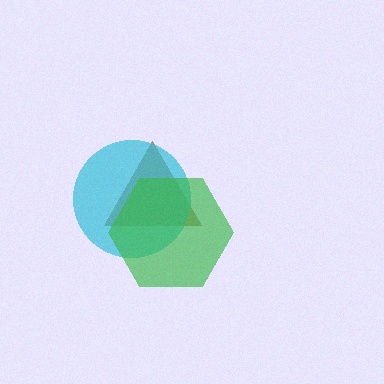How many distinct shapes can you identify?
There are 3 distinct shapes: a brown triangle, a cyan circle, a green hexagon.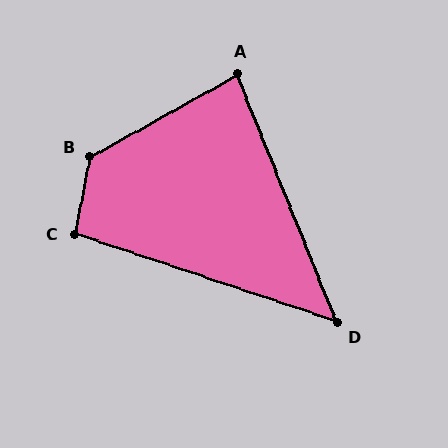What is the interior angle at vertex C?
Approximately 97 degrees (obtuse).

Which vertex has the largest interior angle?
B, at approximately 130 degrees.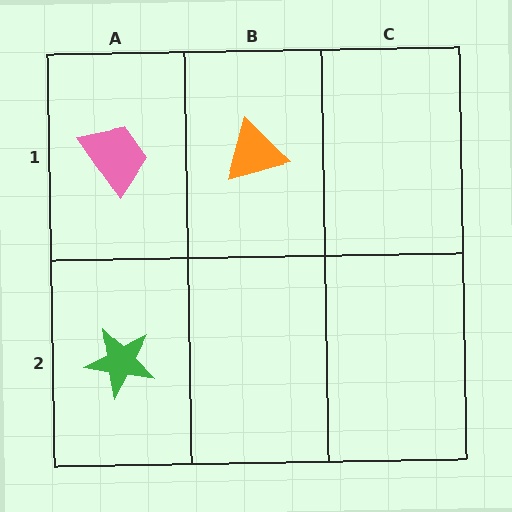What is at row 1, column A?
A pink trapezoid.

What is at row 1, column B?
An orange triangle.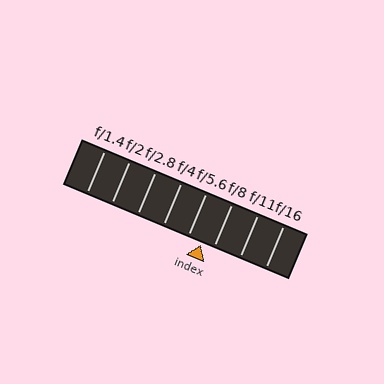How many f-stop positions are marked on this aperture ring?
There are 8 f-stop positions marked.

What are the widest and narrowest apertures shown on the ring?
The widest aperture shown is f/1.4 and the narrowest is f/16.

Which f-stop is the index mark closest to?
The index mark is closest to f/8.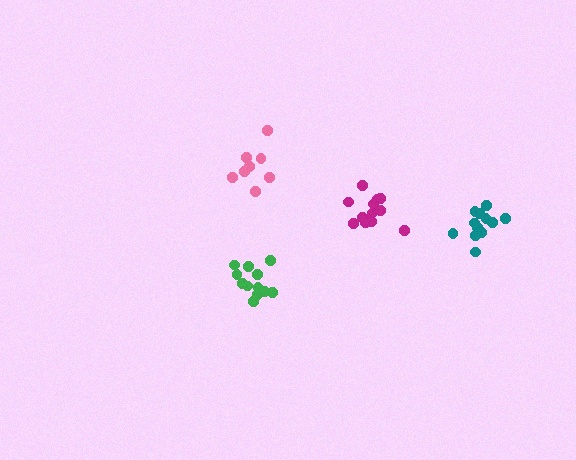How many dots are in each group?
Group 1: 13 dots, Group 2: 8 dots, Group 3: 13 dots, Group 4: 12 dots (46 total).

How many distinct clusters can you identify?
There are 4 distinct clusters.